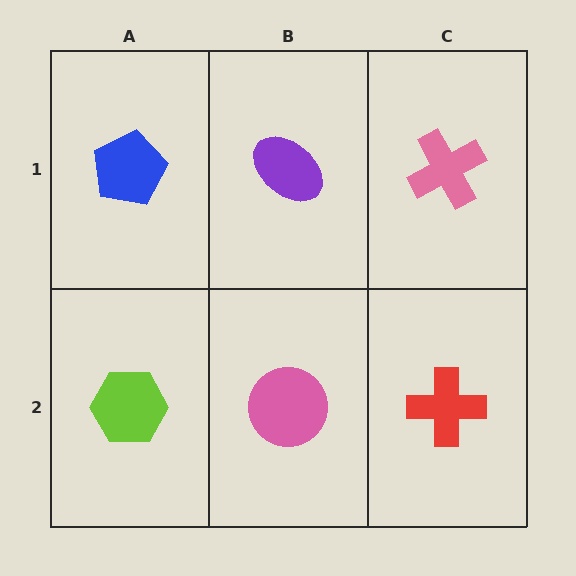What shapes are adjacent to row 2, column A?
A blue pentagon (row 1, column A), a pink circle (row 2, column B).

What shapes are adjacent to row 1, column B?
A pink circle (row 2, column B), a blue pentagon (row 1, column A), a pink cross (row 1, column C).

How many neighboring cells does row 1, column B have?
3.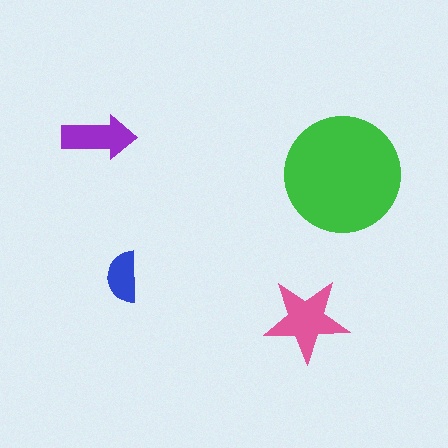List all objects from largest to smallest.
The green circle, the pink star, the purple arrow, the blue semicircle.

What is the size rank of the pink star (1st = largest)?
2nd.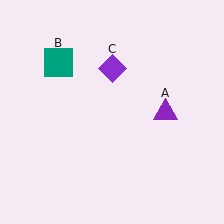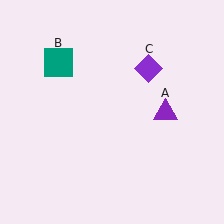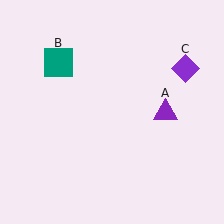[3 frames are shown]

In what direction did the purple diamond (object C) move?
The purple diamond (object C) moved right.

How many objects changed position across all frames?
1 object changed position: purple diamond (object C).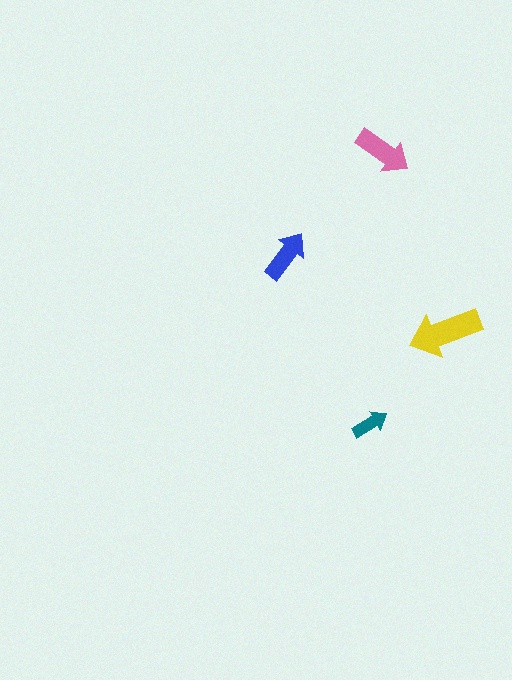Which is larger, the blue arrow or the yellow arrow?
The yellow one.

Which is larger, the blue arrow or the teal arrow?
The blue one.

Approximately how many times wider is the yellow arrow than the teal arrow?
About 2 times wider.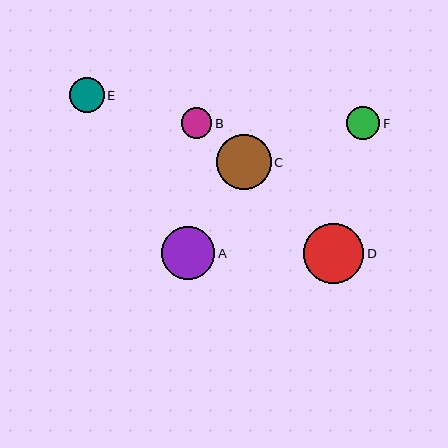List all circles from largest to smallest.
From largest to smallest: D, C, A, E, F, B.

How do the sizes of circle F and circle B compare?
Circle F and circle B are approximately the same size.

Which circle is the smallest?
Circle B is the smallest with a size of approximately 30 pixels.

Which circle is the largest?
Circle D is the largest with a size of approximately 60 pixels.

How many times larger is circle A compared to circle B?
Circle A is approximately 1.8 times the size of circle B.